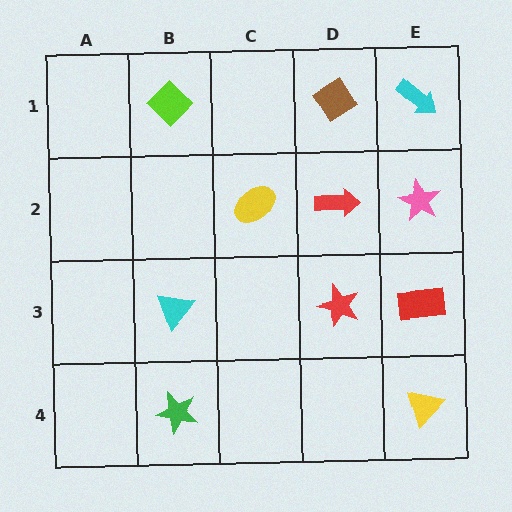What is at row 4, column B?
A green star.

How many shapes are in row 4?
2 shapes.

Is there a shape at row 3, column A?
No, that cell is empty.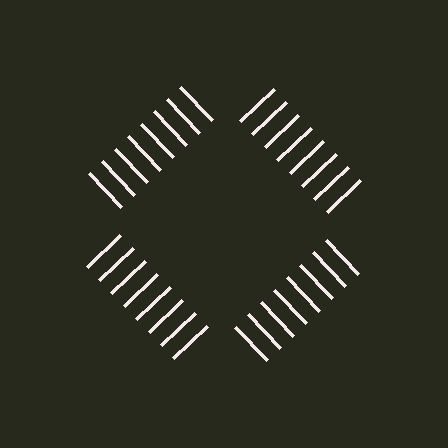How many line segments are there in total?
32 — 8 along each of the 4 edges.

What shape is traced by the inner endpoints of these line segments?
An illusory square — the line segments terminate on its edges but no continuous stroke is drawn.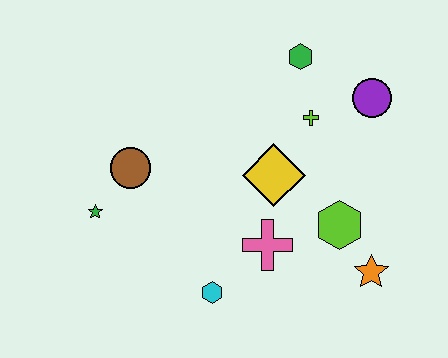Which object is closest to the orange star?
The lime hexagon is closest to the orange star.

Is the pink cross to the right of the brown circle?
Yes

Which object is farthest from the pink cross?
The green hexagon is farthest from the pink cross.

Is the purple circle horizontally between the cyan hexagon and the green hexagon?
No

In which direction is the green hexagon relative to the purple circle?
The green hexagon is to the left of the purple circle.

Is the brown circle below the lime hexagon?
No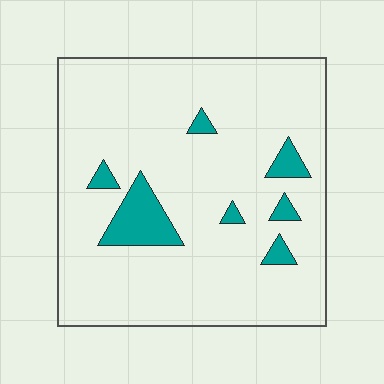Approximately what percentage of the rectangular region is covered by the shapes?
Approximately 10%.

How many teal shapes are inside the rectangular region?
7.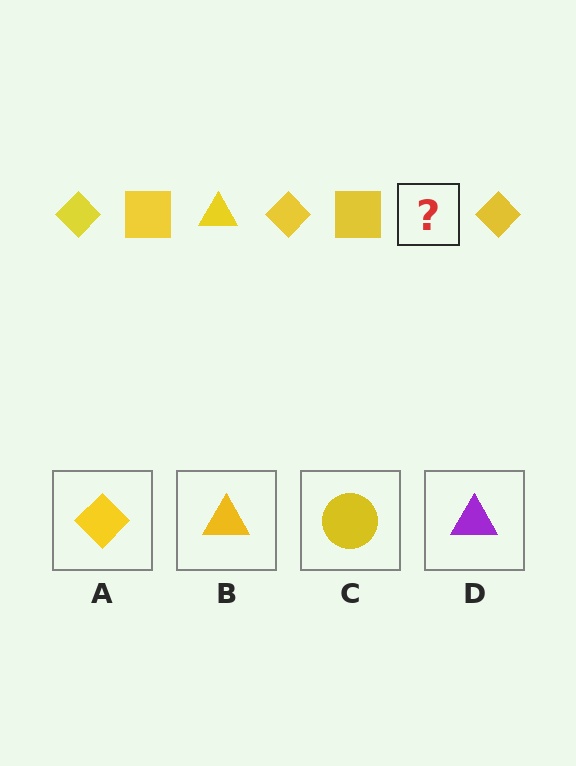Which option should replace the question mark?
Option B.